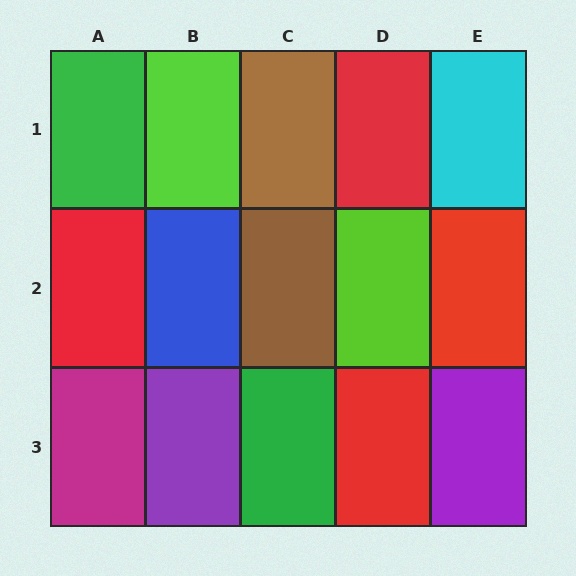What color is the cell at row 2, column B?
Blue.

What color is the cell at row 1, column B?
Lime.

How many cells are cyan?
1 cell is cyan.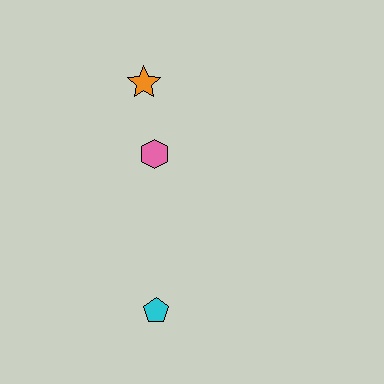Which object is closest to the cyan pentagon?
The pink hexagon is closest to the cyan pentagon.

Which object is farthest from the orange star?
The cyan pentagon is farthest from the orange star.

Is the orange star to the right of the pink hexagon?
No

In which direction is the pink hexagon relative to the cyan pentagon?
The pink hexagon is above the cyan pentagon.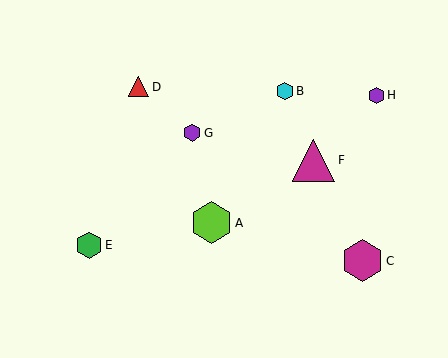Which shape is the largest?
The magenta triangle (labeled F) is the largest.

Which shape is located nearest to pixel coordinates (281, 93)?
The cyan hexagon (labeled B) at (285, 91) is nearest to that location.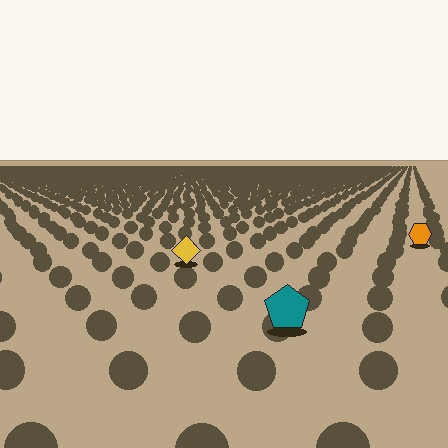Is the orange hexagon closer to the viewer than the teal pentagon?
No. The teal pentagon is closer — you can tell from the texture gradient: the ground texture is coarser near it.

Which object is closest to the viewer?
The teal pentagon is closest. The texture marks near it are larger and more spread out.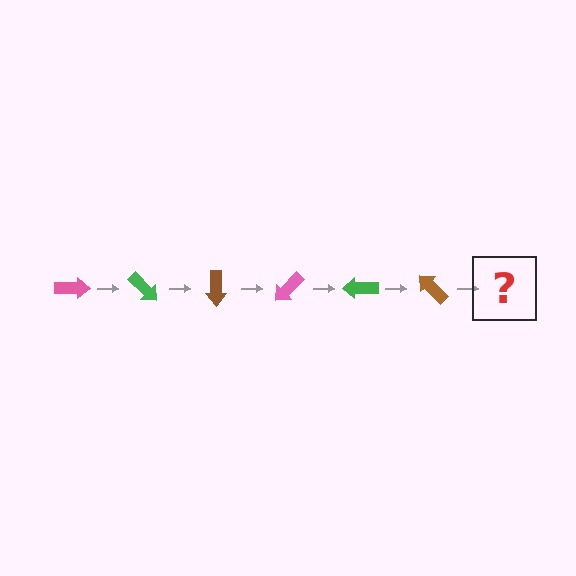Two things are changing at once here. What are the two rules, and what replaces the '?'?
The two rules are that it rotates 45 degrees each step and the color cycles through pink, green, and brown. The '?' should be a pink arrow, rotated 270 degrees from the start.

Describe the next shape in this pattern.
It should be a pink arrow, rotated 270 degrees from the start.